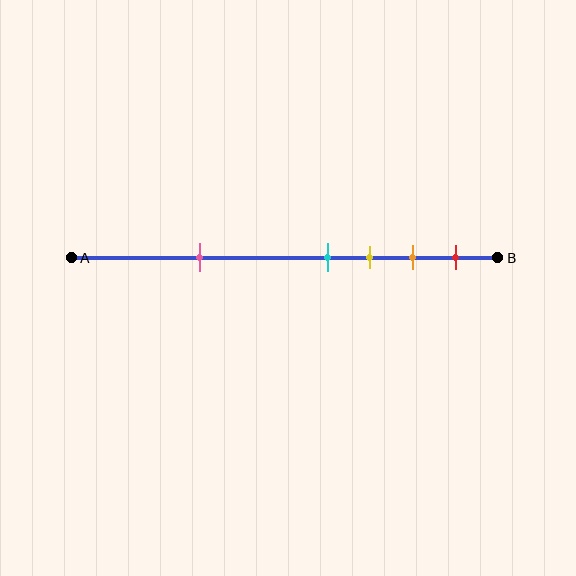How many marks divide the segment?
There are 5 marks dividing the segment.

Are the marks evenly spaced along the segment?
No, the marks are not evenly spaced.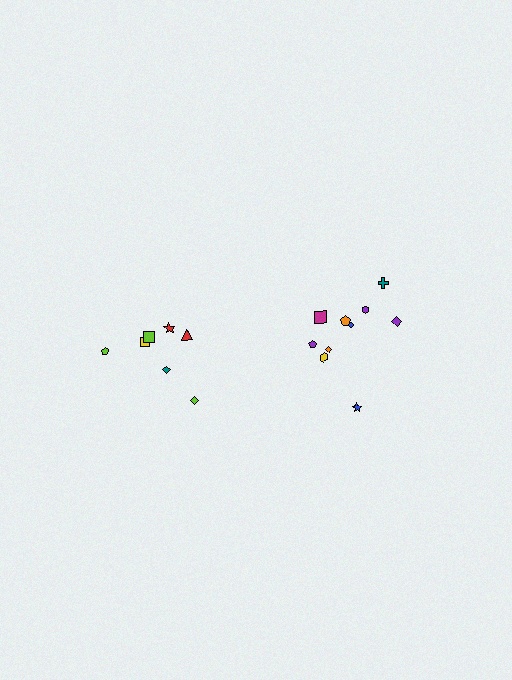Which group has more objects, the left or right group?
The right group.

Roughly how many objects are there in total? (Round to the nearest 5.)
Roughly 15 objects in total.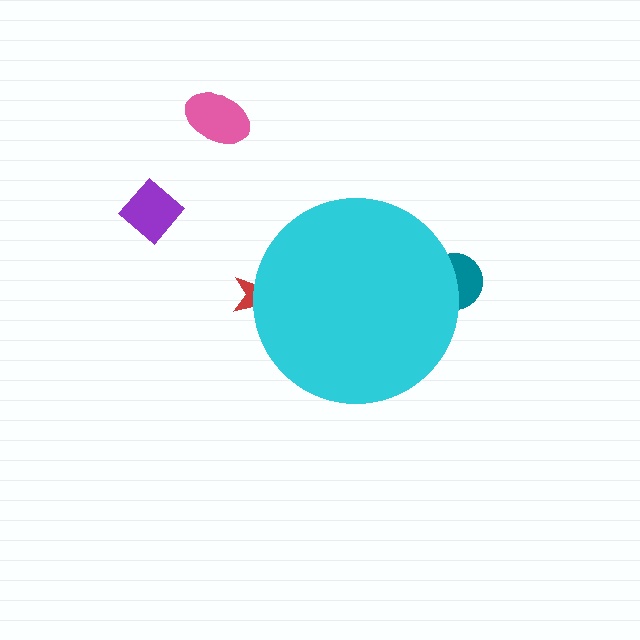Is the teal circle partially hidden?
Yes, the teal circle is partially hidden behind the cyan circle.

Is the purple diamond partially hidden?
No, the purple diamond is fully visible.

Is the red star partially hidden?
Yes, the red star is partially hidden behind the cyan circle.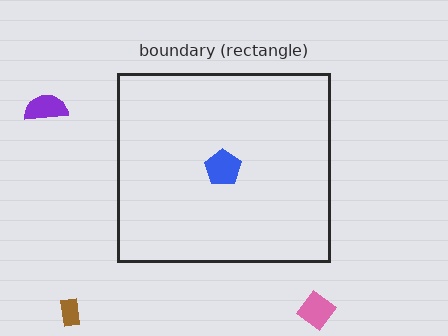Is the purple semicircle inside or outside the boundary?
Outside.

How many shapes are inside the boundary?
1 inside, 3 outside.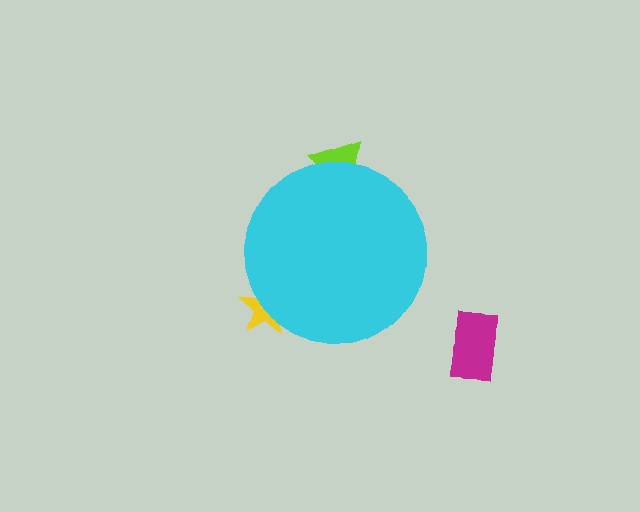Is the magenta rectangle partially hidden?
No, the magenta rectangle is fully visible.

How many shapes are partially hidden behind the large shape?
2 shapes are partially hidden.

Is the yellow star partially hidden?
Yes, the yellow star is partially hidden behind the cyan circle.